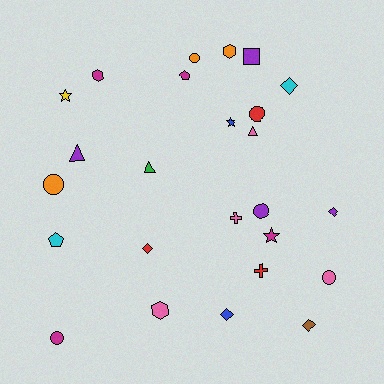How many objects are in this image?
There are 25 objects.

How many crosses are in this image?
There are 2 crosses.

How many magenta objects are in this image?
There are 4 magenta objects.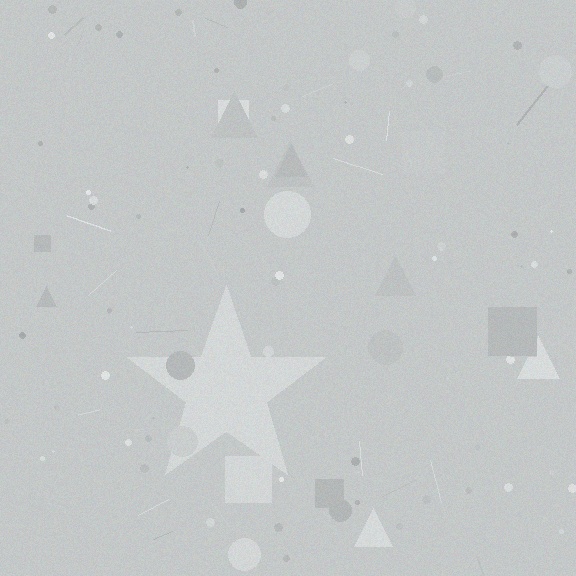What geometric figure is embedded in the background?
A star is embedded in the background.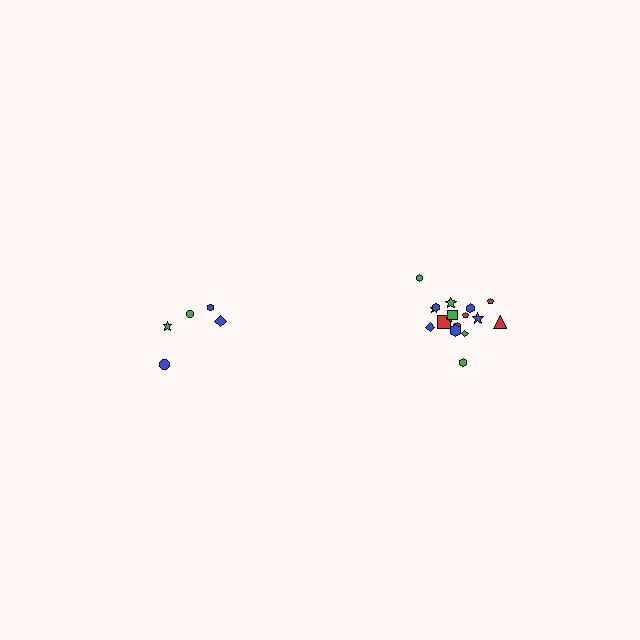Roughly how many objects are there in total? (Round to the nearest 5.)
Roughly 25 objects in total.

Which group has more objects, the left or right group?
The right group.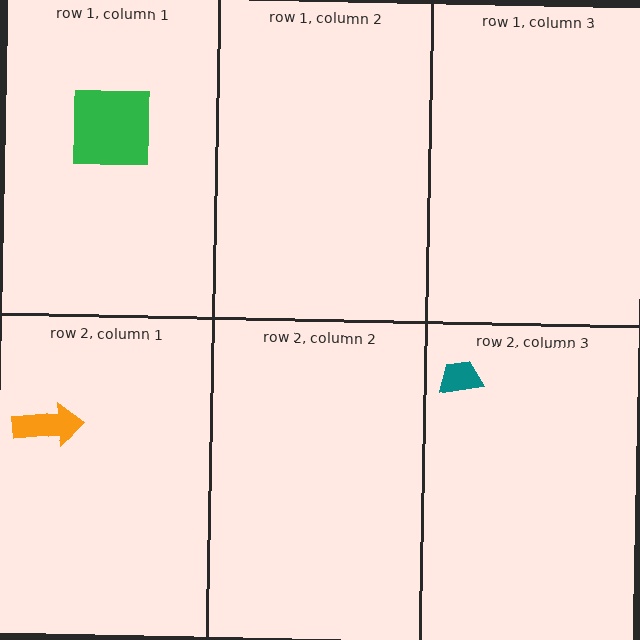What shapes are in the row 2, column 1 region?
The orange arrow.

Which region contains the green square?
The row 1, column 1 region.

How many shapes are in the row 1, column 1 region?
1.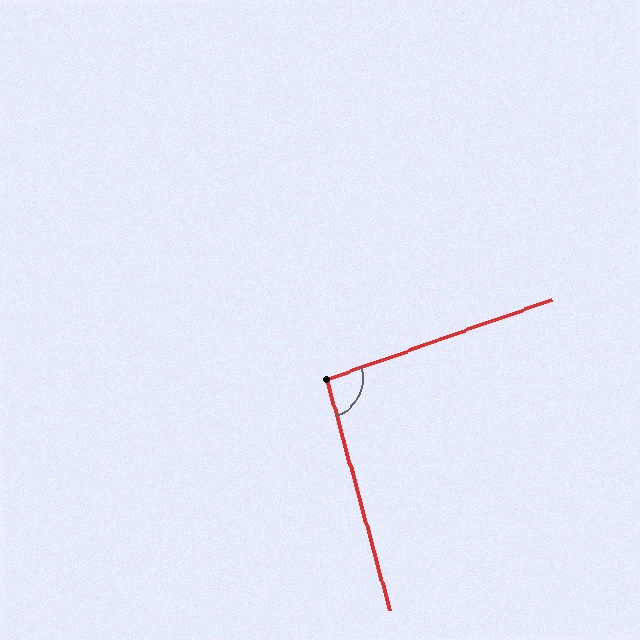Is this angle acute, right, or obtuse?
It is approximately a right angle.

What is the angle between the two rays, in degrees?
Approximately 94 degrees.